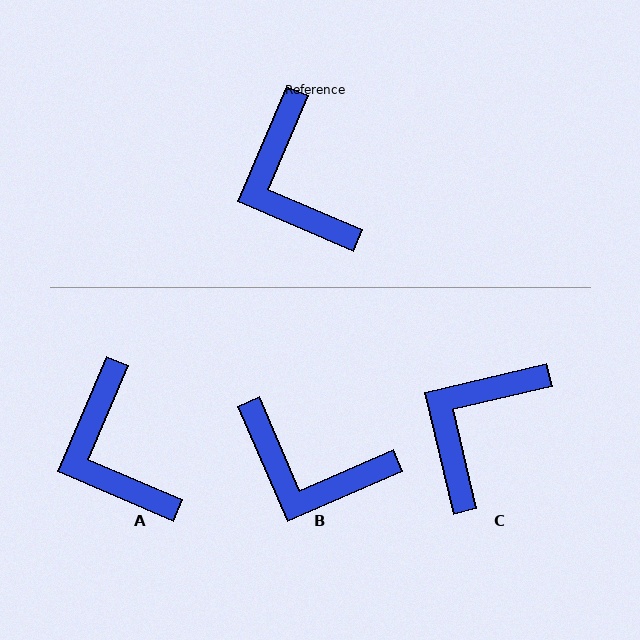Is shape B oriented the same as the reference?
No, it is off by about 47 degrees.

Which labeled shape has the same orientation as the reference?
A.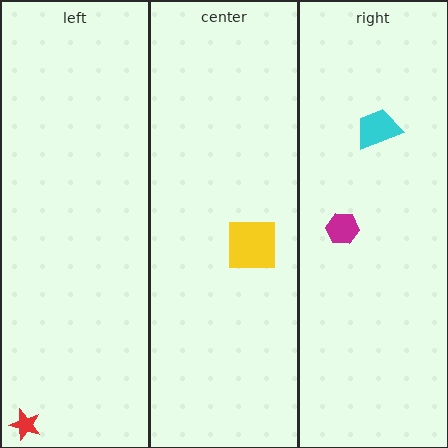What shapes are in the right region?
The magenta hexagon, the cyan trapezoid.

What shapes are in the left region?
The red star.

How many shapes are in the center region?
1.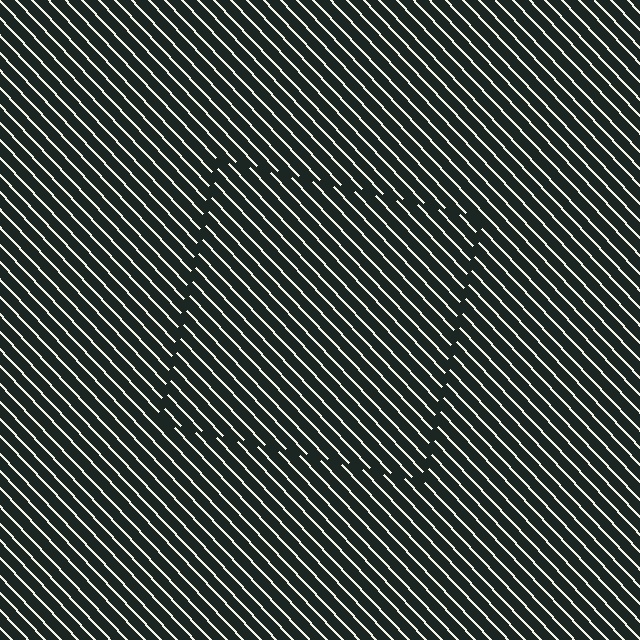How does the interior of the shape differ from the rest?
The interior of the shape contains the same grating, shifted by half a period — the contour is defined by the phase discontinuity where line-ends from the inner and outer gratings abut.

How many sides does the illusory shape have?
4 sides — the line-ends trace a square.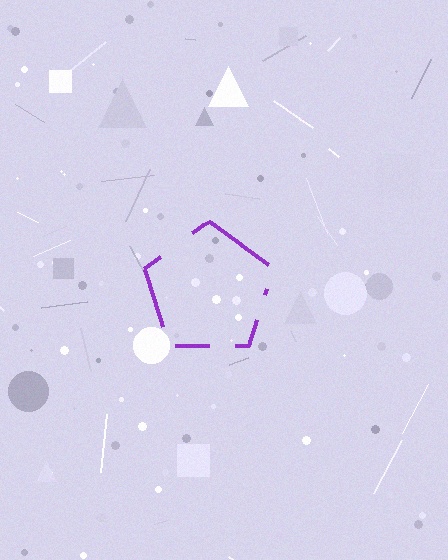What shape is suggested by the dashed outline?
The dashed outline suggests a pentagon.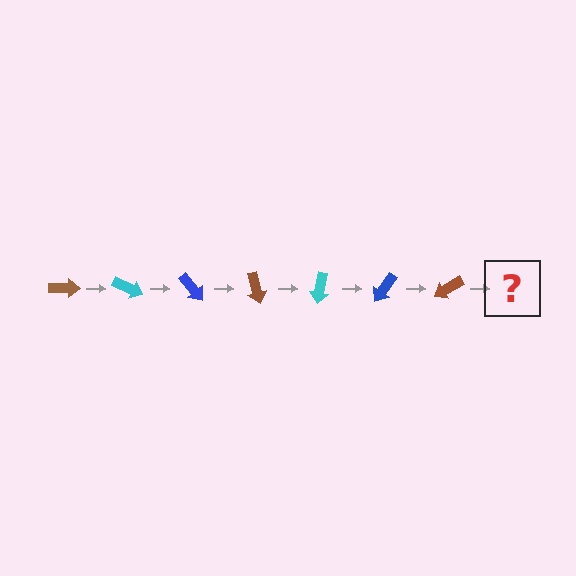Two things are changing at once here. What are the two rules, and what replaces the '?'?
The two rules are that it rotates 25 degrees each step and the color cycles through brown, cyan, and blue. The '?' should be a cyan arrow, rotated 175 degrees from the start.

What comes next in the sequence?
The next element should be a cyan arrow, rotated 175 degrees from the start.